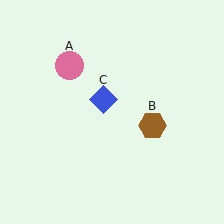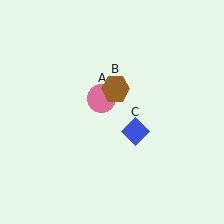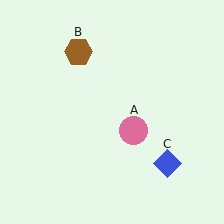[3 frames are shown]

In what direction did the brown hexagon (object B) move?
The brown hexagon (object B) moved up and to the left.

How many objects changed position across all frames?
3 objects changed position: pink circle (object A), brown hexagon (object B), blue diamond (object C).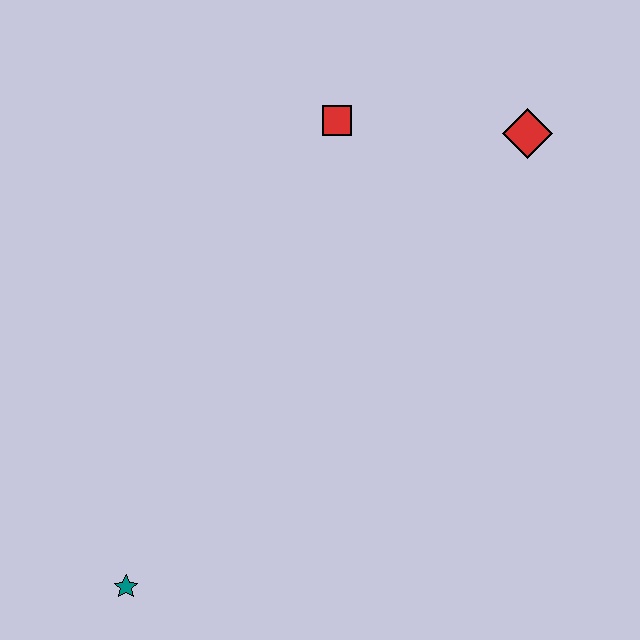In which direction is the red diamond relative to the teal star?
The red diamond is above the teal star.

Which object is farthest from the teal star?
The red diamond is farthest from the teal star.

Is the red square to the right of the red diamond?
No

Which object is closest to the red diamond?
The red square is closest to the red diamond.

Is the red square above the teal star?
Yes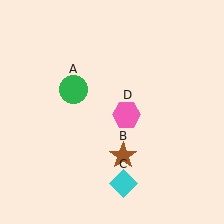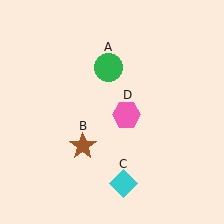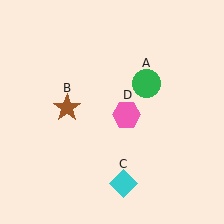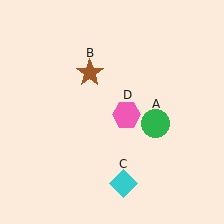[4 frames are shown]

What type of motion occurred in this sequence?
The green circle (object A), brown star (object B) rotated clockwise around the center of the scene.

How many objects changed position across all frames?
2 objects changed position: green circle (object A), brown star (object B).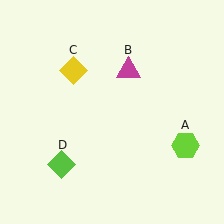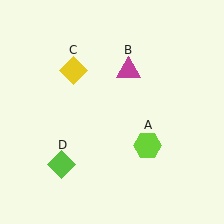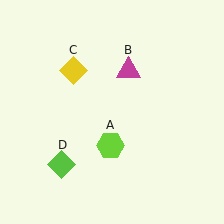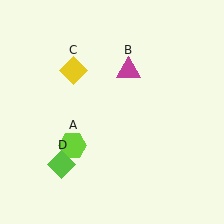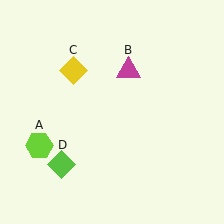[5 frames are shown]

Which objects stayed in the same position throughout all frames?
Magenta triangle (object B) and yellow diamond (object C) and lime diamond (object D) remained stationary.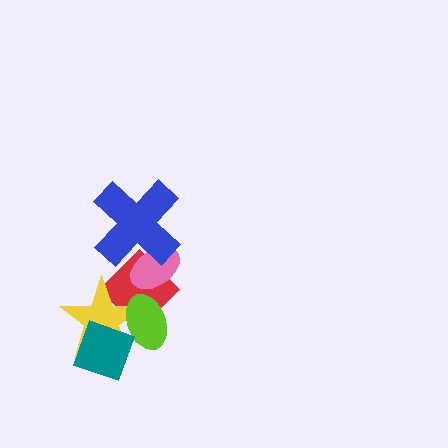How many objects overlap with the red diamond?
4 objects overlap with the red diamond.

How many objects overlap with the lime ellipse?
3 objects overlap with the lime ellipse.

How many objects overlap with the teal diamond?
2 objects overlap with the teal diamond.